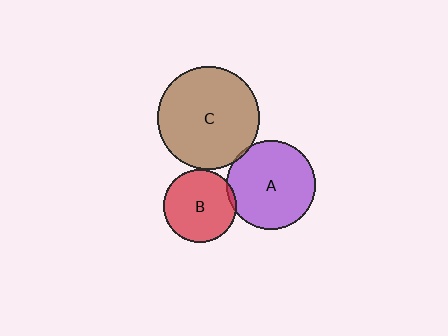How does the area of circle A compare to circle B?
Approximately 1.5 times.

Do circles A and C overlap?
Yes.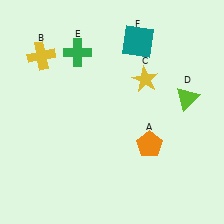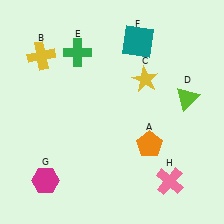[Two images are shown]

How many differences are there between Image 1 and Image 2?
There are 2 differences between the two images.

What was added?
A magenta hexagon (G), a pink cross (H) were added in Image 2.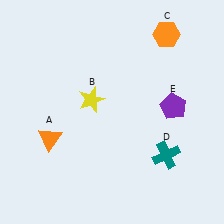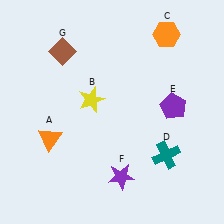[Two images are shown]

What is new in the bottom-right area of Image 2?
A purple star (F) was added in the bottom-right area of Image 2.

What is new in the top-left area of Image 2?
A brown diamond (G) was added in the top-left area of Image 2.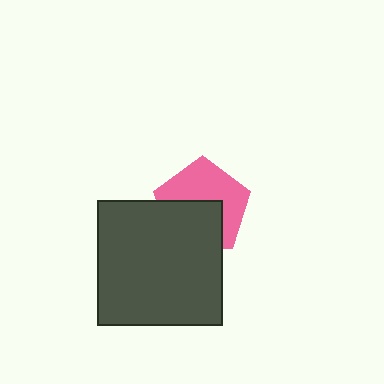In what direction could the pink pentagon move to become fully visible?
The pink pentagon could move up. That would shift it out from behind the dark gray square entirely.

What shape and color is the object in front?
The object in front is a dark gray square.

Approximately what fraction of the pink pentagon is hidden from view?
Roughly 47% of the pink pentagon is hidden behind the dark gray square.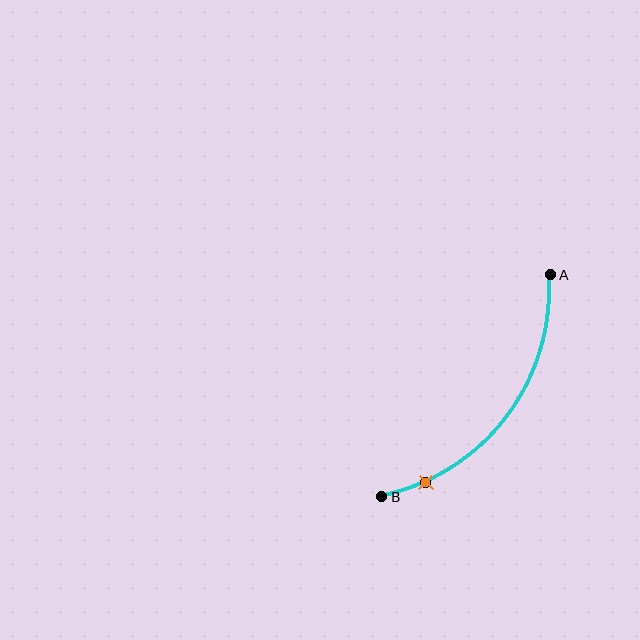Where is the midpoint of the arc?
The arc midpoint is the point on the curve farthest from the straight line joining A and B. It sits below and to the right of that line.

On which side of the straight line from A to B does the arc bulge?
The arc bulges below and to the right of the straight line connecting A and B.